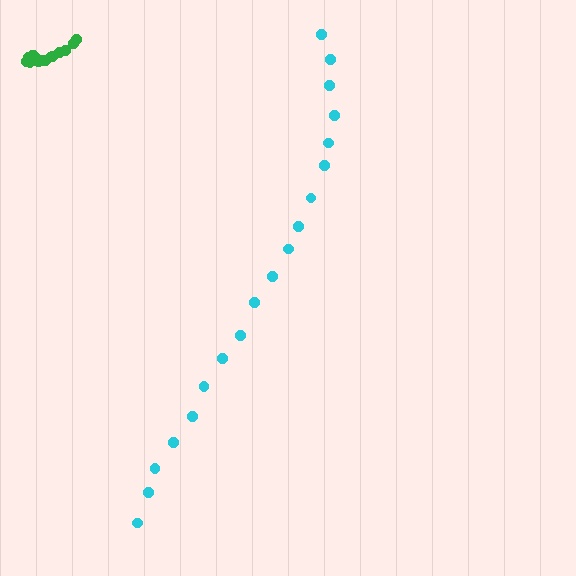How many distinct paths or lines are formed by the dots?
There are 2 distinct paths.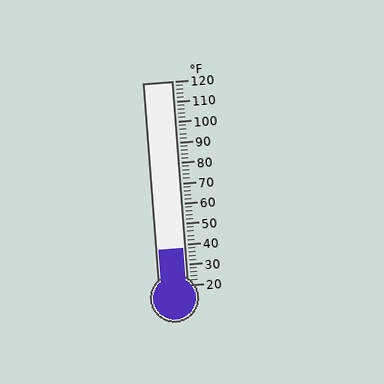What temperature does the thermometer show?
The thermometer shows approximately 38°F.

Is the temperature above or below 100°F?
The temperature is below 100°F.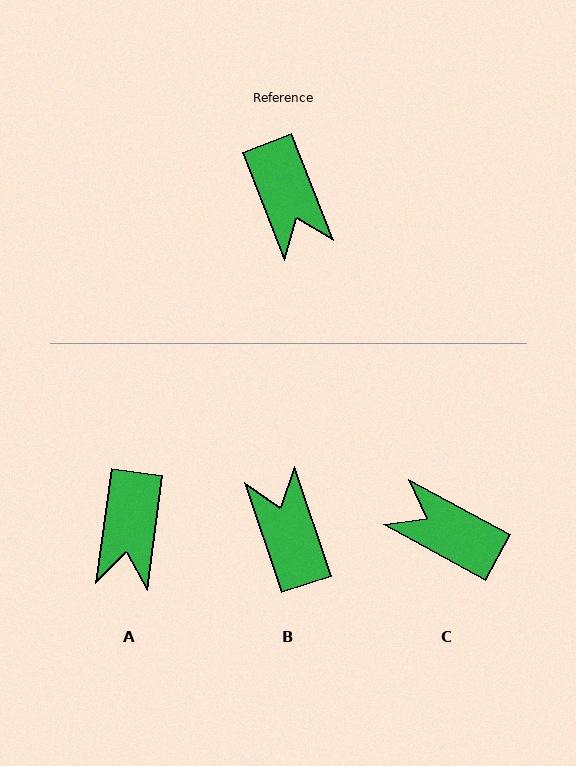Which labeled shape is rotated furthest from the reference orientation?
B, about 177 degrees away.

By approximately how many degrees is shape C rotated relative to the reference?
Approximately 140 degrees clockwise.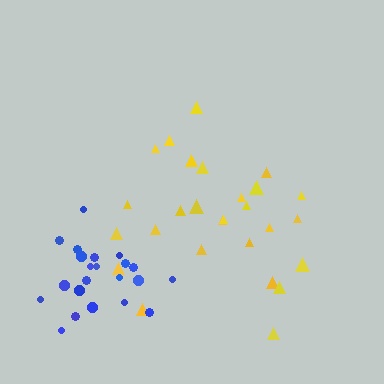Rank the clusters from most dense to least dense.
blue, yellow.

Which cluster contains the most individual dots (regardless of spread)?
Yellow (27).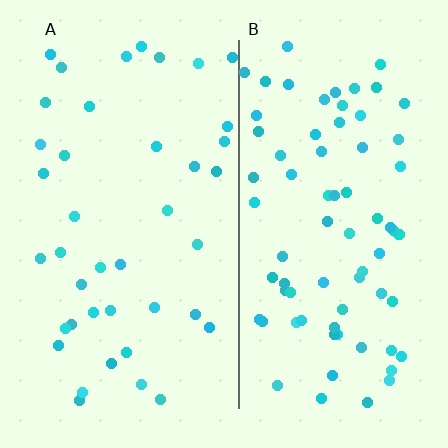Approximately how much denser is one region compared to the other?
Approximately 1.9× — region B over region A.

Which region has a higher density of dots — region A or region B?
B (the right).